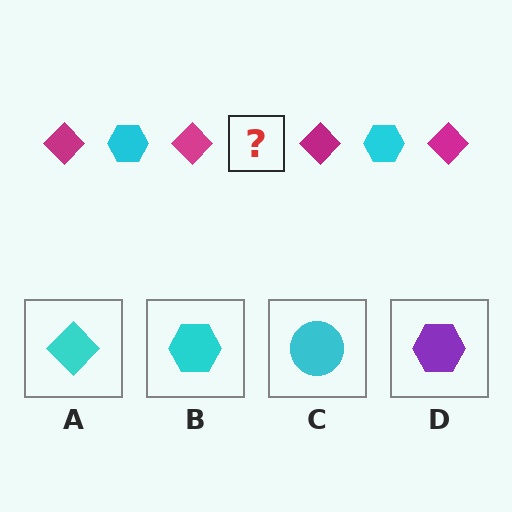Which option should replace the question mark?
Option B.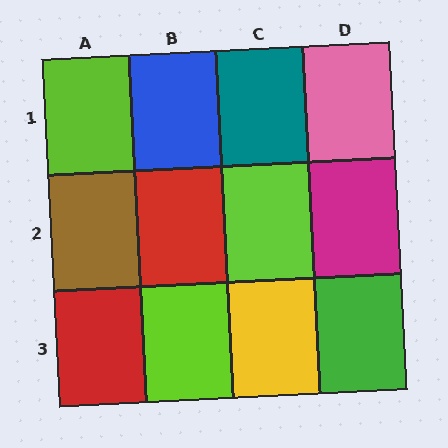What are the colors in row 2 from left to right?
Brown, red, lime, magenta.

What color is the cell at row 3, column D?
Green.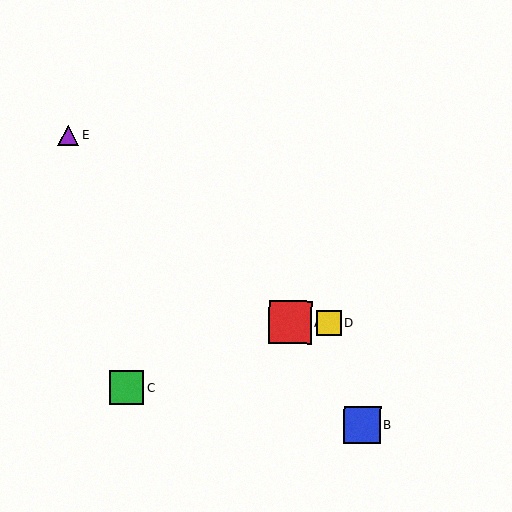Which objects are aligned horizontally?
Objects A, D are aligned horizontally.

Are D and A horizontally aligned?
Yes, both are at y≈323.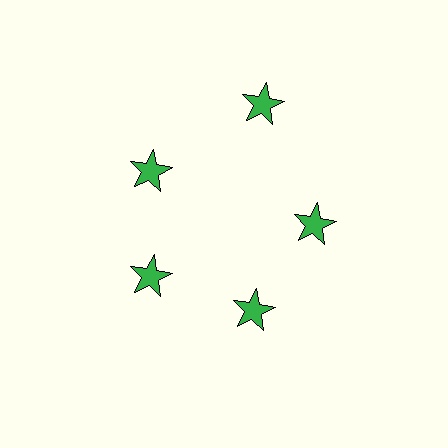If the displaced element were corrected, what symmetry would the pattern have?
It would have 5-fold rotational symmetry — the pattern would map onto itself every 72 degrees.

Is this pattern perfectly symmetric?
No. The 5 green stars are arranged in a ring, but one element near the 1 o'clock position is pushed outward from the center, breaking the 5-fold rotational symmetry.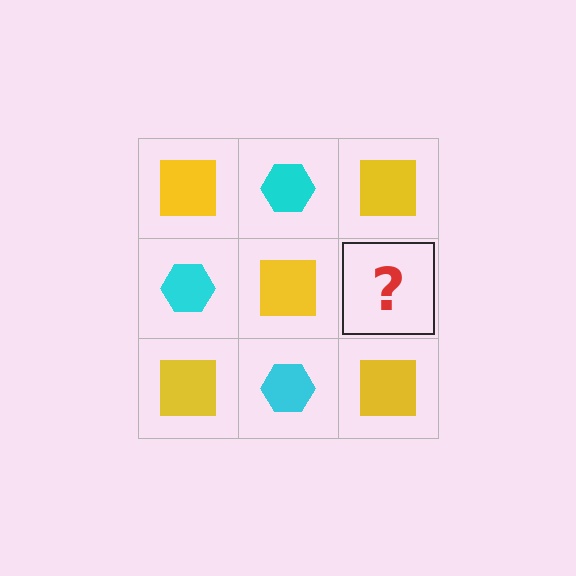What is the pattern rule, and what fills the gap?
The rule is that it alternates yellow square and cyan hexagon in a checkerboard pattern. The gap should be filled with a cyan hexagon.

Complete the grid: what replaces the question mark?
The question mark should be replaced with a cyan hexagon.